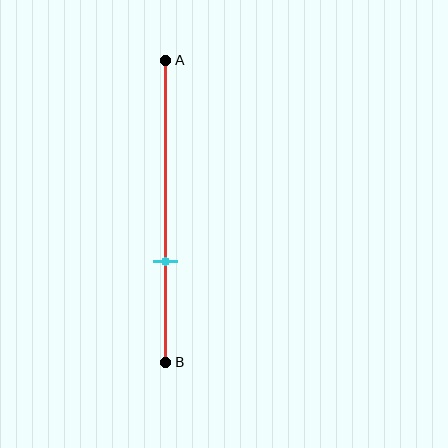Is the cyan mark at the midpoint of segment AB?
No, the mark is at about 65% from A, not at the 50% midpoint.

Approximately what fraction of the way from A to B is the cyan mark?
The cyan mark is approximately 65% of the way from A to B.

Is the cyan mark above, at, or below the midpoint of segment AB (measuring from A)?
The cyan mark is below the midpoint of segment AB.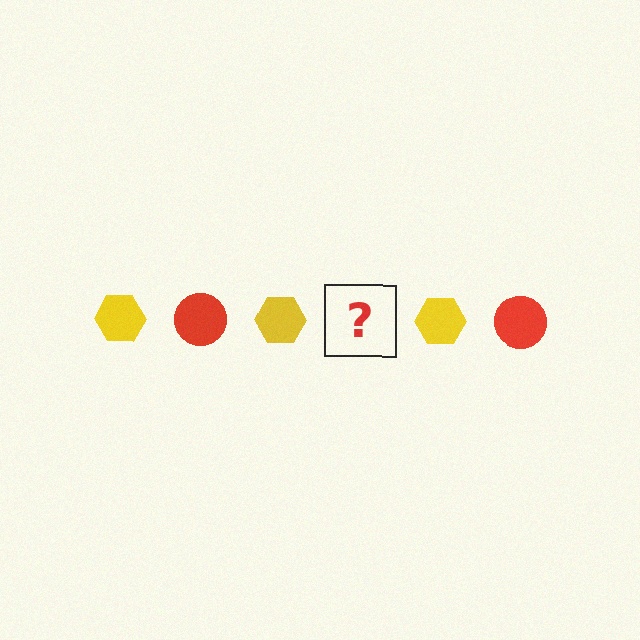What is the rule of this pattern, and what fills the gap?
The rule is that the pattern alternates between yellow hexagon and red circle. The gap should be filled with a red circle.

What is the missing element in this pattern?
The missing element is a red circle.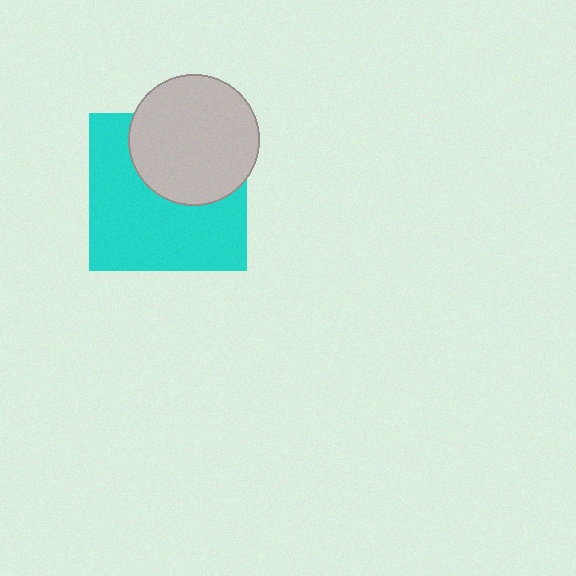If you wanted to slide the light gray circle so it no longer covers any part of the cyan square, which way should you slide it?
Slide it up — that is the most direct way to separate the two shapes.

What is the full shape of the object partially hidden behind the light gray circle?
The partially hidden object is a cyan square.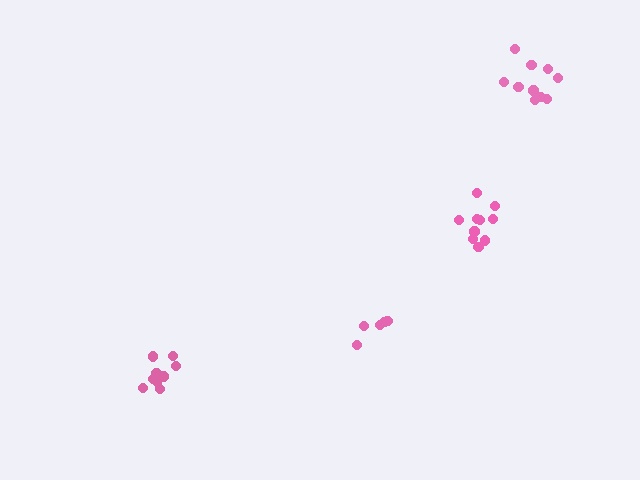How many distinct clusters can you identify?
There are 4 distinct clusters.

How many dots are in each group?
Group 1: 9 dots, Group 2: 10 dots, Group 3: 10 dots, Group 4: 5 dots (34 total).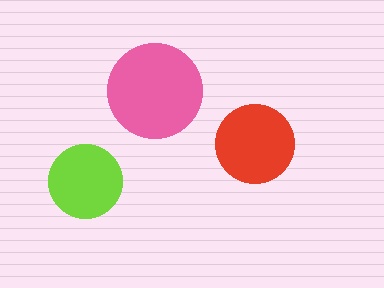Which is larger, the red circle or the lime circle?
The red one.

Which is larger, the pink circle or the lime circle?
The pink one.